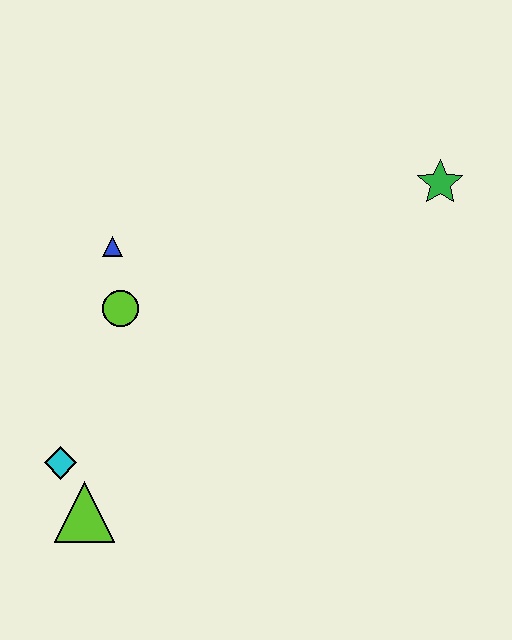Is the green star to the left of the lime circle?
No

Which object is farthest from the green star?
The lime triangle is farthest from the green star.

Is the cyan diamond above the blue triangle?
No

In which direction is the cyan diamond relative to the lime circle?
The cyan diamond is below the lime circle.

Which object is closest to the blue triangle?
The lime circle is closest to the blue triangle.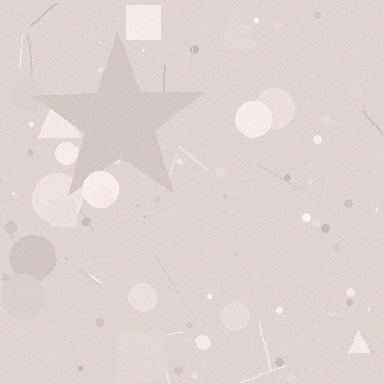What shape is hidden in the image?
A star is hidden in the image.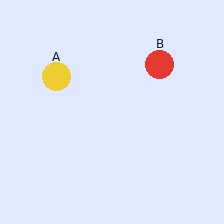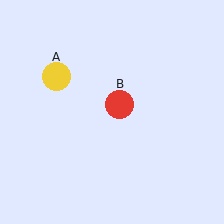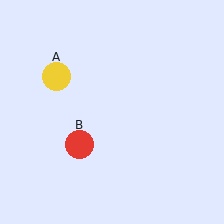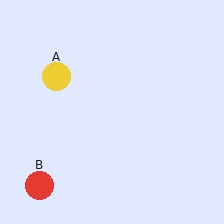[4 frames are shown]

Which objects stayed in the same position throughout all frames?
Yellow circle (object A) remained stationary.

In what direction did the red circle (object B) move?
The red circle (object B) moved down and to the left.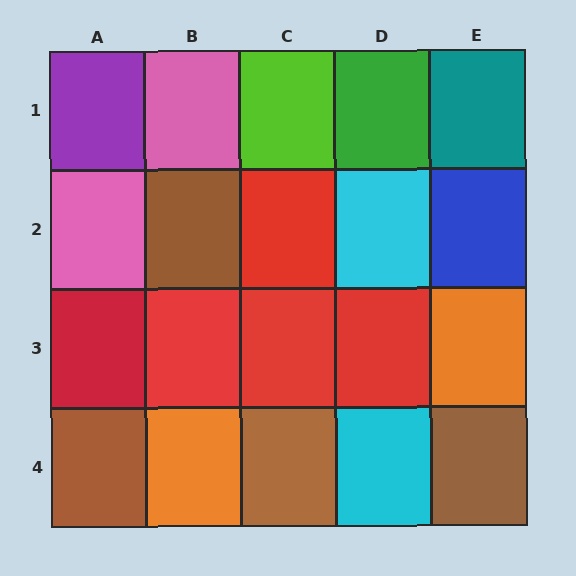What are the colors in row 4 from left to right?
Brown, orange, brown, cyan, brown.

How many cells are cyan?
2 cells are cyan.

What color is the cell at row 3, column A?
Red.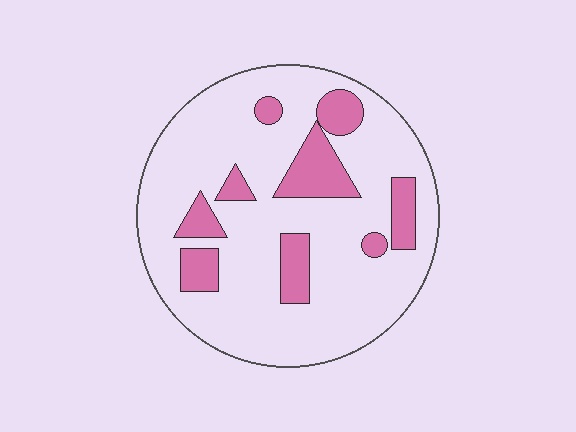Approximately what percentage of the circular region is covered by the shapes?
Approximately 20%.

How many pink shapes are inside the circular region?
9.